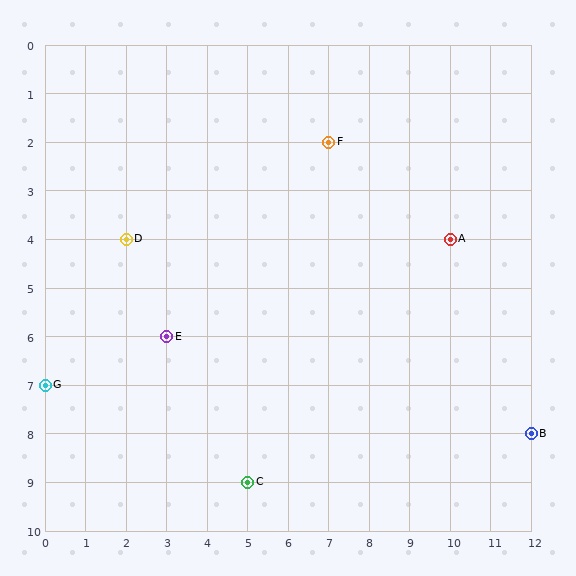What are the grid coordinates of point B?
Point B is at grid coordinates (12, 8).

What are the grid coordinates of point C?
Point C is at grid coordinates (5, 9).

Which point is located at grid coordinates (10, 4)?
Point A is at (10, 4).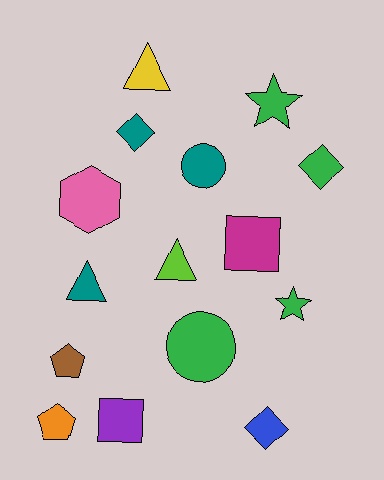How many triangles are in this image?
There are 3 triangles.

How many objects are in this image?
There are 15 objects.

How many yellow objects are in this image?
There is 1 yellow object.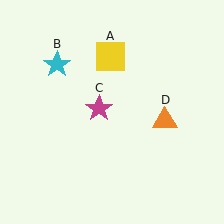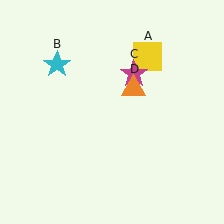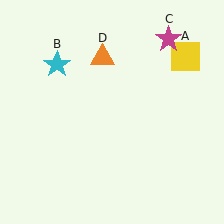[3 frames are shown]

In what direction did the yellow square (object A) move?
The yellow square (object A) moved right.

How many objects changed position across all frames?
3 objects changed position: yellow square (object A), magenta star (object C), orange triangle (object D).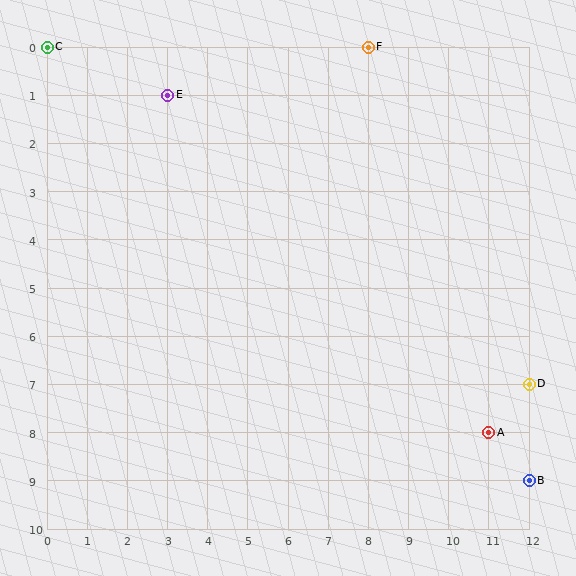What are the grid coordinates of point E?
Point E is at grid coordinates (3, 1).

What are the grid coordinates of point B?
Point B is at grid coordinates (12, 9).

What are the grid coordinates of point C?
Point C is at grid coordinates (0, 0).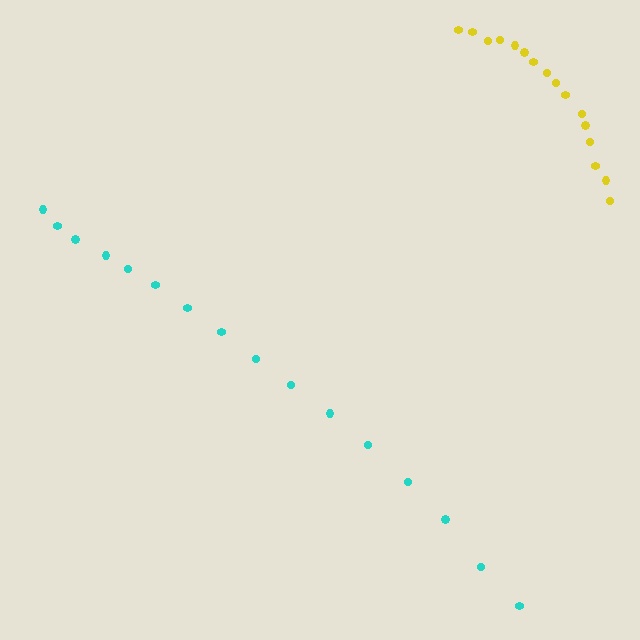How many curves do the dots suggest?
There are 2 distinct paths.